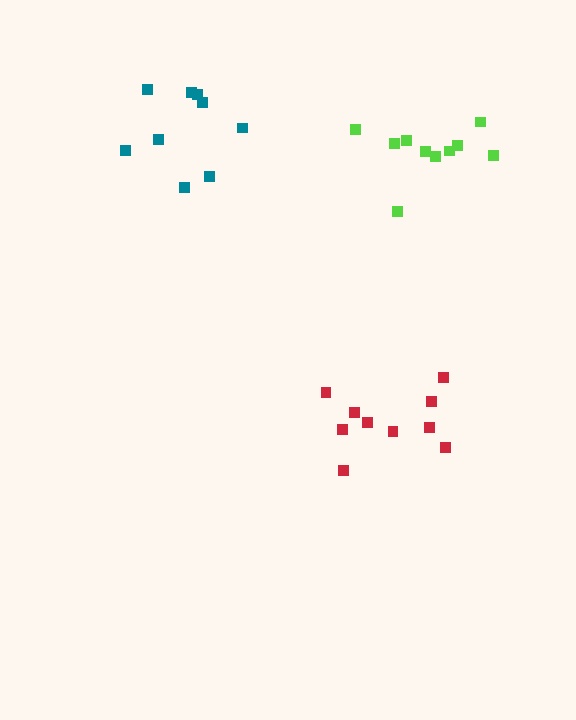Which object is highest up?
The teal cluster is topmost.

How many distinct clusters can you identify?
There are 3 distinct clusters.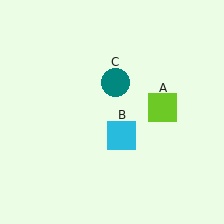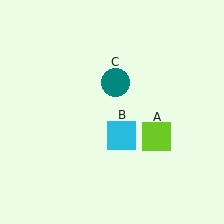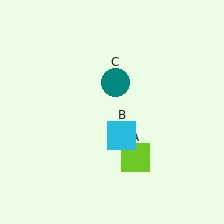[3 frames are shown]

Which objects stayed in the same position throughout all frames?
Cyan square (object B) and teal circle (object C) remained stationary.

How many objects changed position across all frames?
1 object changed position: lime square (object A).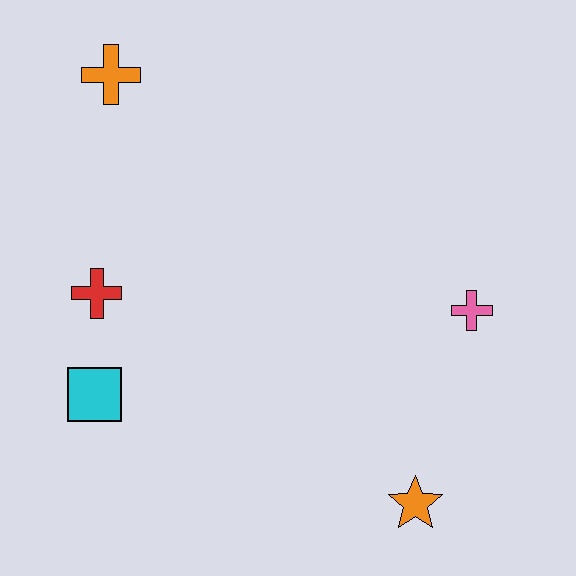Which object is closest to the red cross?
The cyan square is closest to the red cross.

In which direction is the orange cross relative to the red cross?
The orange cross is above the red cross.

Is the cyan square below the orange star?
No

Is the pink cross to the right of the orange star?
Yes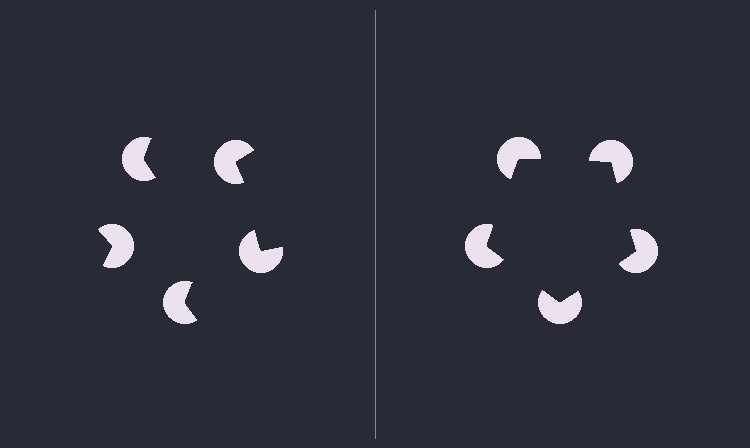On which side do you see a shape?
An illusory pentagon appears on the right side. On the left side the wedge cuts are rotated, so no coherent shape forms.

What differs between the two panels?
The pac-man discs are positioned identically on both sides; only the wedge orientations differ. On the right they align to a pentagon; on the left they are misaligned.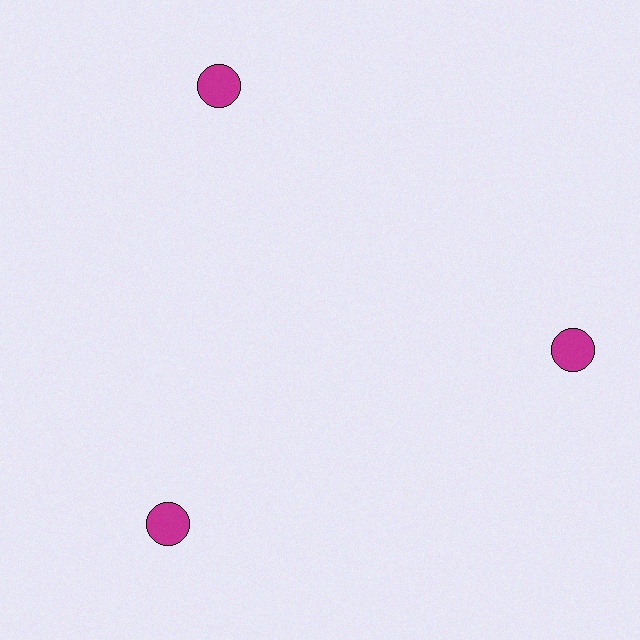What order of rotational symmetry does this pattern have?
This pattern has 3-fold rotational symmetry.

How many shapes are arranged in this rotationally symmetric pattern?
There are 3 shapes, arranged in 3 groups of 1.